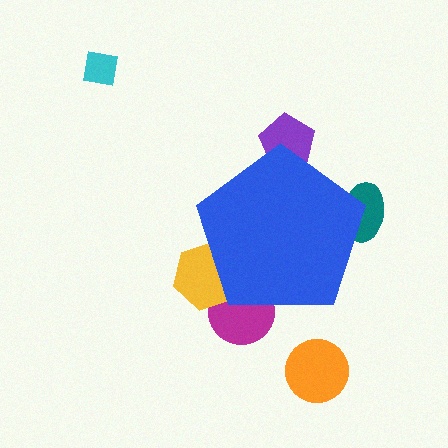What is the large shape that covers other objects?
A blue pentagon.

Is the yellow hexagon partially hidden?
Yes, the yellow hexagon is partially hidden behind the blue pentagon.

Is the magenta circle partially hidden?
Yes, the magenta circle is partially hidden behind the blue pentagon.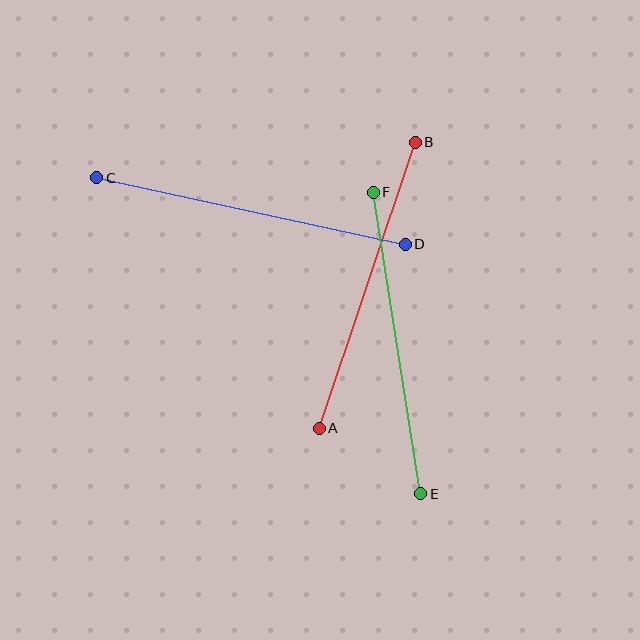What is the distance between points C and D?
The distance is approximately 316 pixels.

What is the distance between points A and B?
The distance is approximately 302 pixels.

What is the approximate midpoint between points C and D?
The midpoint is at approximately (251, 211) pixels.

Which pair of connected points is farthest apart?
Points C and D are farthest apart.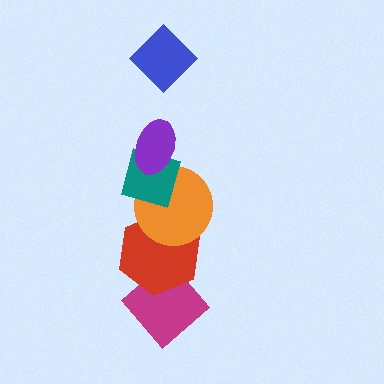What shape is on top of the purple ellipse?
The blue diamond is on top of the purple ellipse.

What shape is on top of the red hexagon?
The orange circle is on top of the red hexagon.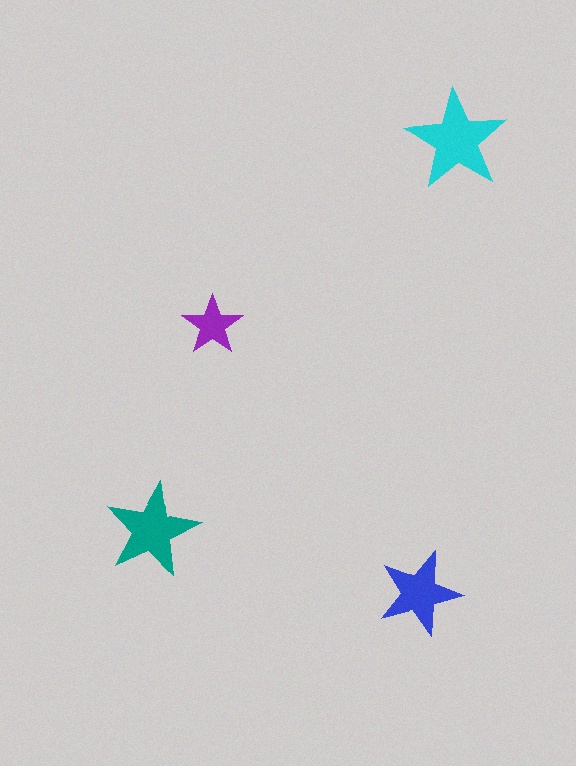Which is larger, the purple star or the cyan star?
The cyan one.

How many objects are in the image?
There are 4 objects in the image.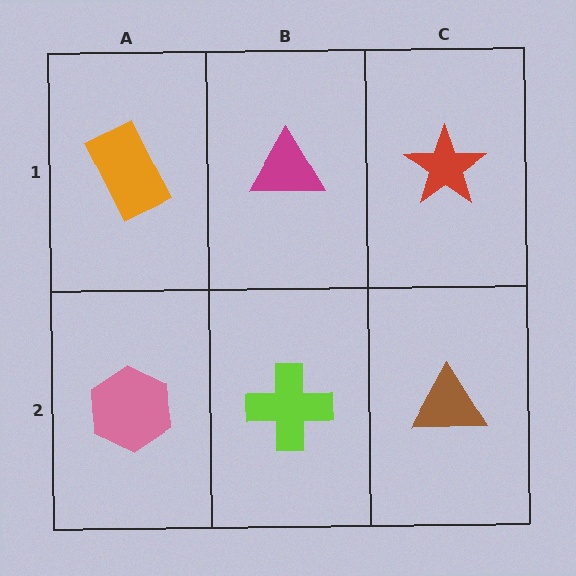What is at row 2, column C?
A brown triangle.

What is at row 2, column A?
A pink hexagon.